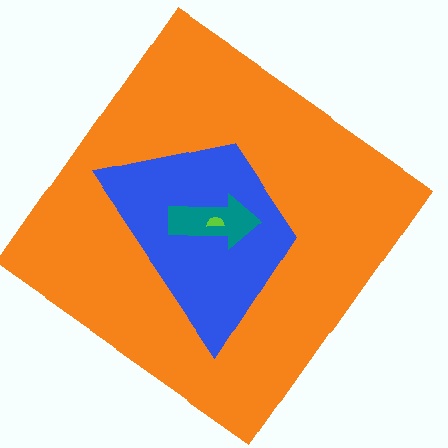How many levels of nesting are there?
4.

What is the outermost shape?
The orange diamond.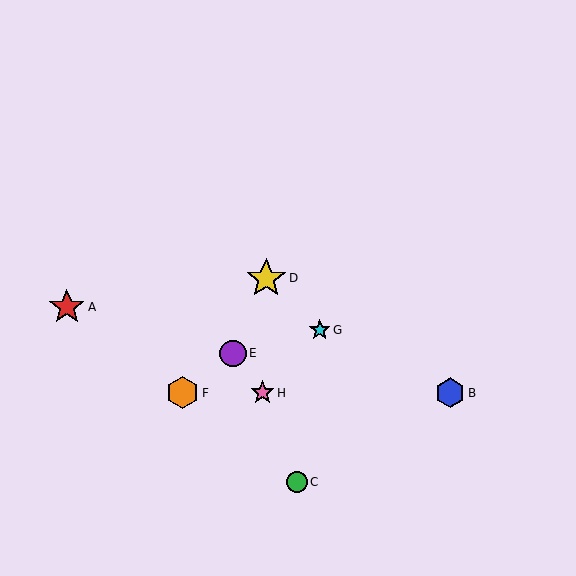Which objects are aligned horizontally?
Objects B, F, H are aligned horizontally.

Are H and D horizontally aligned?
No, H is at y≈393 and D is at y≈278.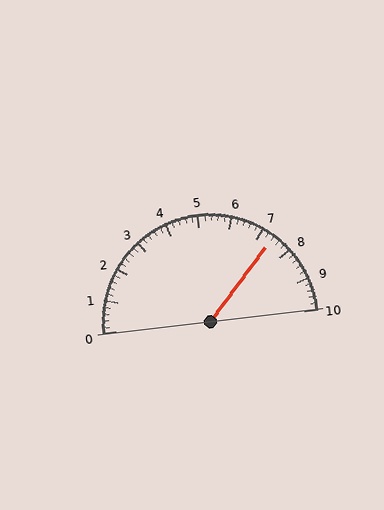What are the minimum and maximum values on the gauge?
The gauge ranges from 0 to 10.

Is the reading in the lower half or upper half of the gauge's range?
The reading is in the upper half of the range (0 to 10).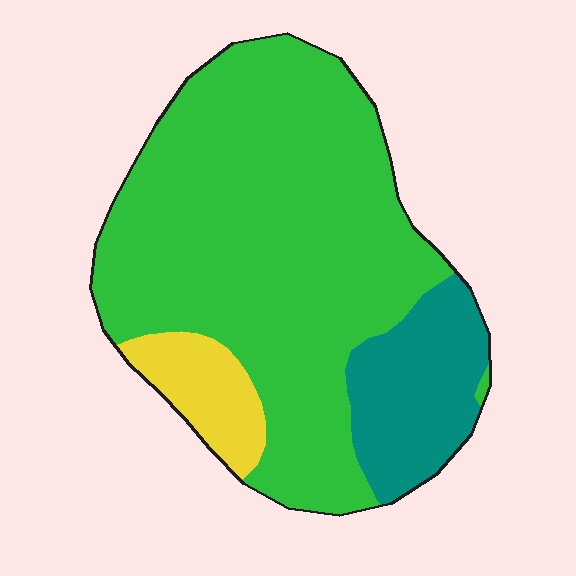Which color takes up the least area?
Yellow, at roughly 10%.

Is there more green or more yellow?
Green.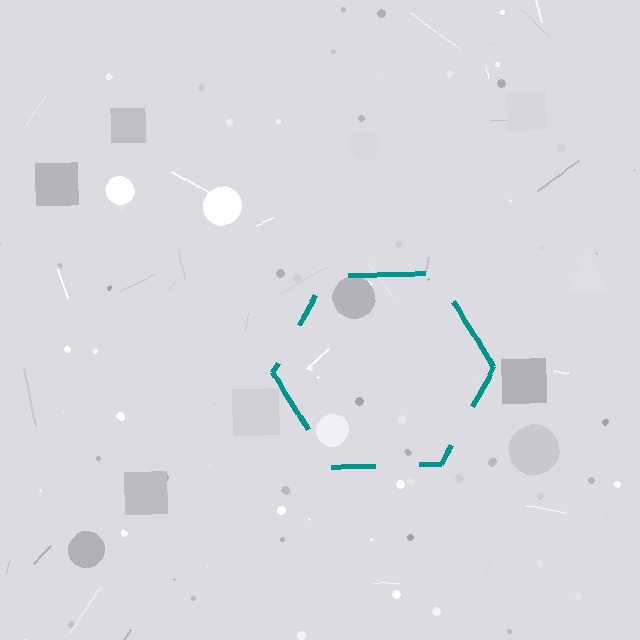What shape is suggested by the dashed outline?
The dashed outline suggests a hexagon.